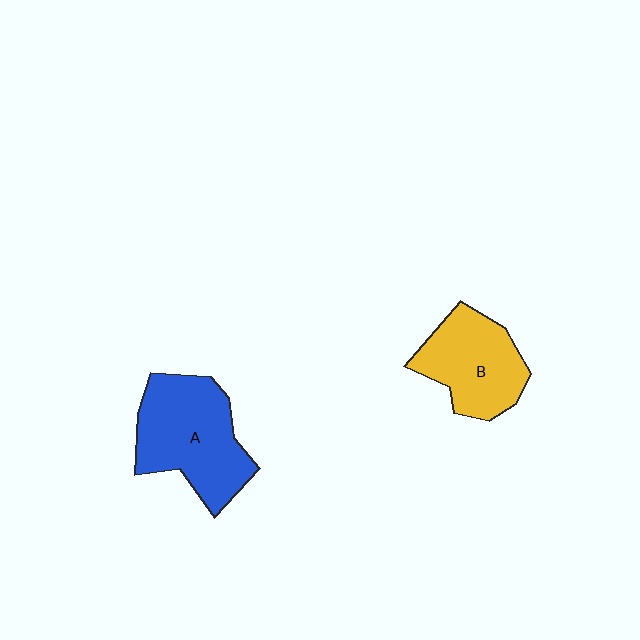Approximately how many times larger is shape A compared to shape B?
Approximately 1.3 times.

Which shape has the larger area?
Shape A (blue).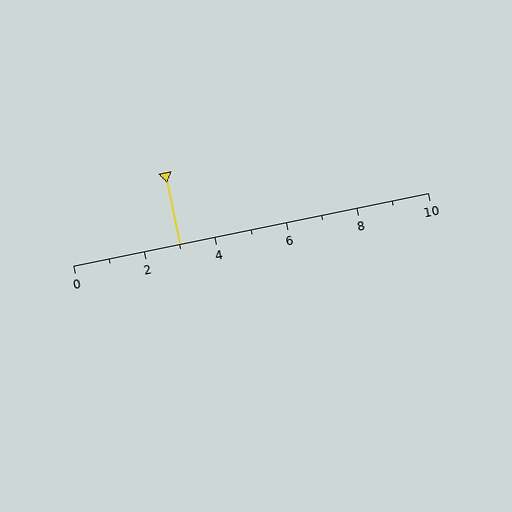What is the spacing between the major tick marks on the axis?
The major ticks are spaced 2 apart.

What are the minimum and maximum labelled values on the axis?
The axis runs from 0 to 10.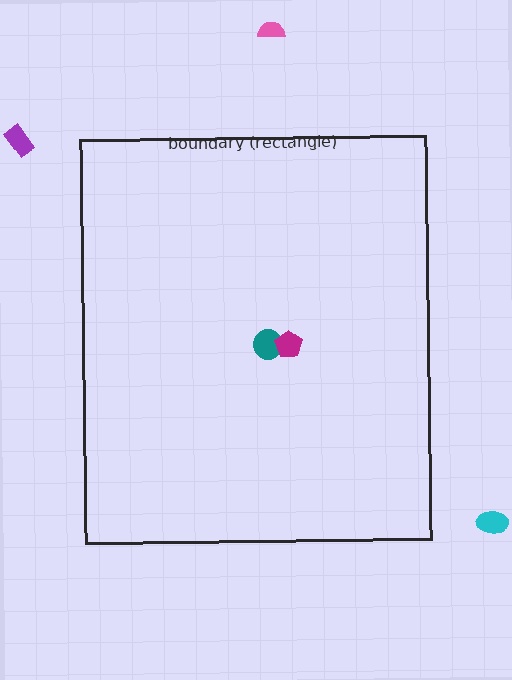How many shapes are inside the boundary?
2 inside, 3 outside.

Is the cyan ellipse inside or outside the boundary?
Outside.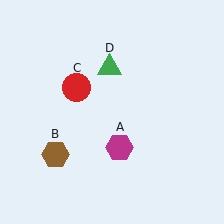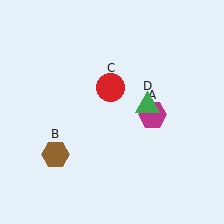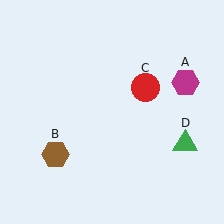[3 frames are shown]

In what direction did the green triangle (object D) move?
The green triangle (object D) moved down and to the right.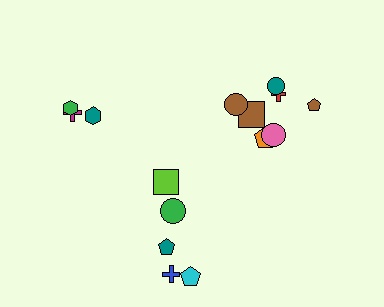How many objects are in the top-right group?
There are 7 objects.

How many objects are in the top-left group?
There are 3 objects.